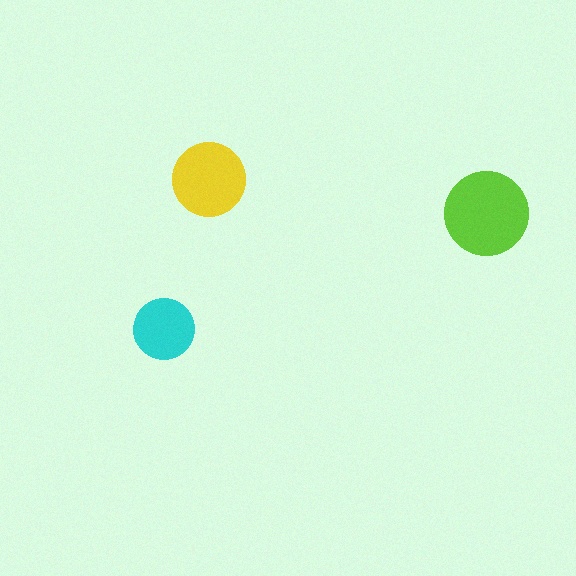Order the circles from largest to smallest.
the lime one, the yellow one, the cyan one.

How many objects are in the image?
There are 3 objects in the image.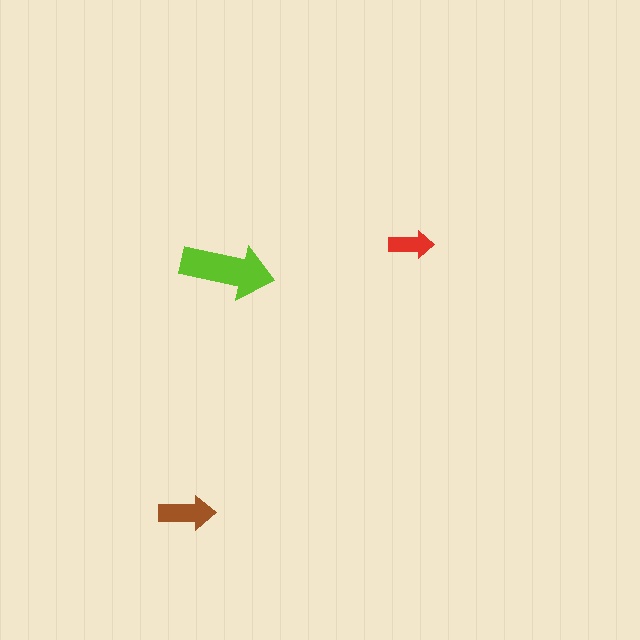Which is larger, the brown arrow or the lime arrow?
The lime one.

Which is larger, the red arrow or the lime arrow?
The lime one.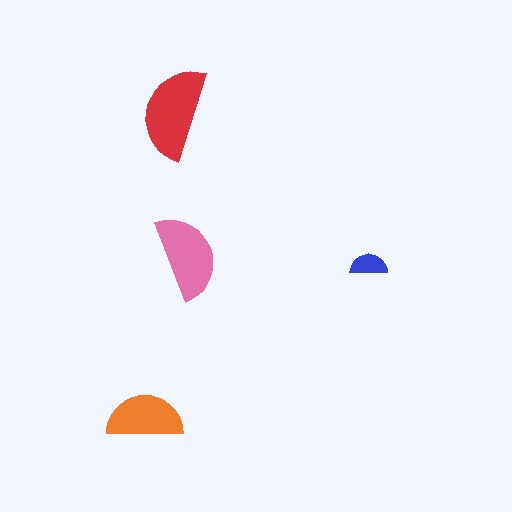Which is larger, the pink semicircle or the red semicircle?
The red one.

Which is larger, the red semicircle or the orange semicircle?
The red one.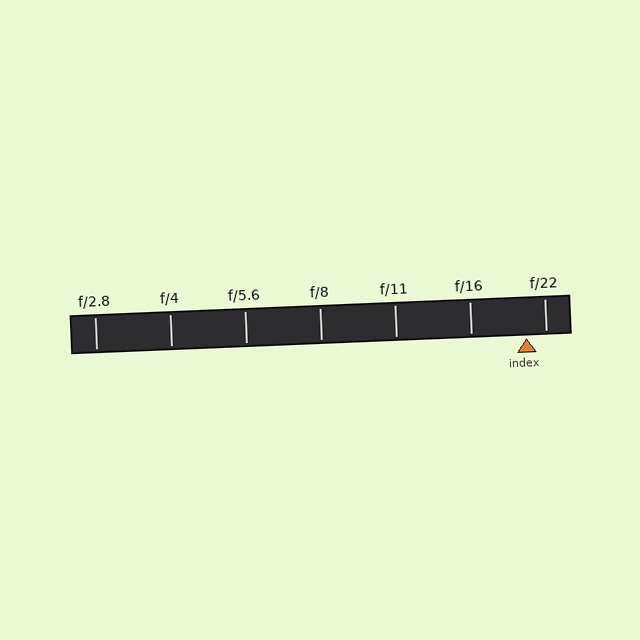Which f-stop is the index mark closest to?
The index mark is closest to f/22.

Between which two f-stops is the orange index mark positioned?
The index mark is between f/16 and f/22.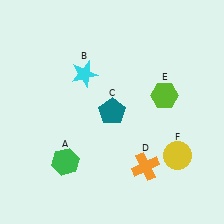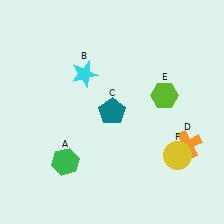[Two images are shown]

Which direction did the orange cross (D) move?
The orange cross (D) moved right.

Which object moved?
The orange cross (D) moved right.